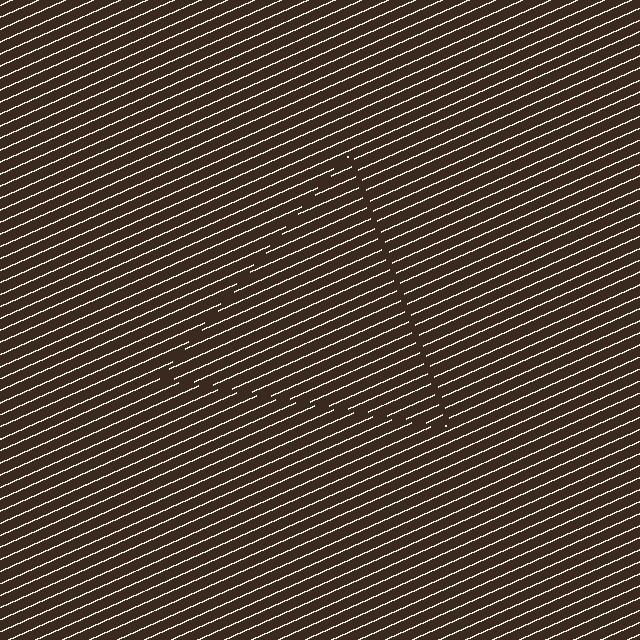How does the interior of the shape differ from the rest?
The interior of the shape contains the same grating, shifted by half a period — the contour is defined by the phase discontinuity where line-ends from the inner and outer gratings abut.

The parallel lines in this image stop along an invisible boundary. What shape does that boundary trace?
An illusory triangle. The interior of the shape contains the same grating, shifted by half a period — the contour is defined by the phase discontinuity where line-ends from the inner and outer gratings abut.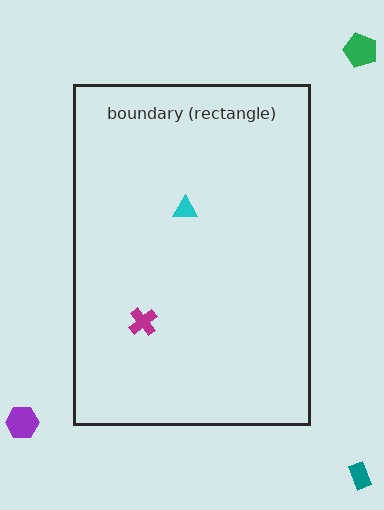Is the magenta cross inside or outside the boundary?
Inside.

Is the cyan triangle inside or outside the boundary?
Inside.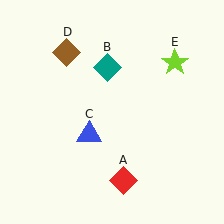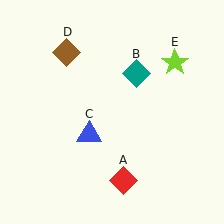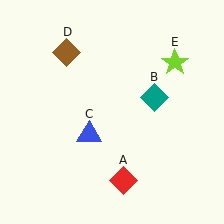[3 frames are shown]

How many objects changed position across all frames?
1 object changed position: teal diamond (object B).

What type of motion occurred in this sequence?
The teal diamond (object B) rotated clockwise around the center of the scene.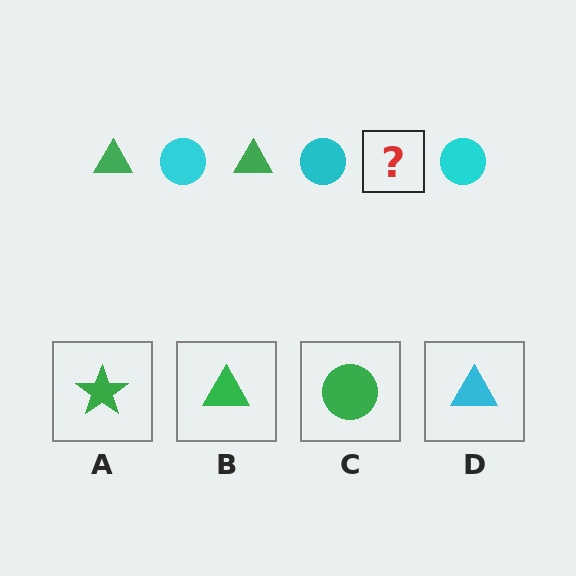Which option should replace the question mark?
Option B.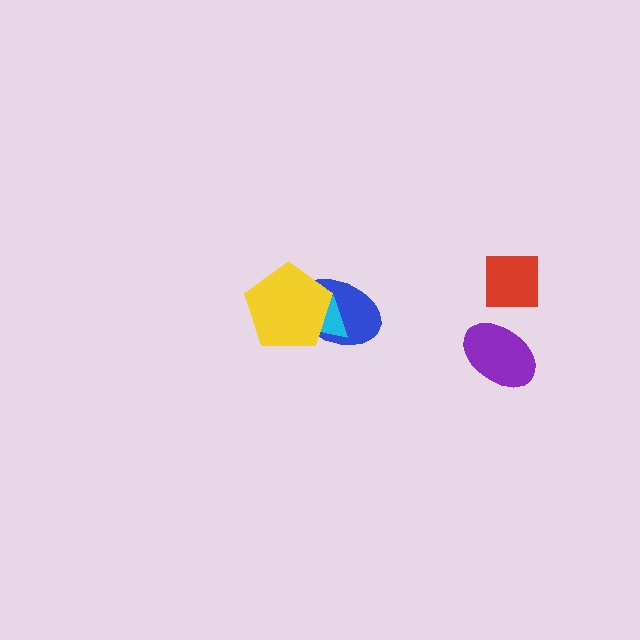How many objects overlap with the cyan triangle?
2 objects overlap with the cyan triangle.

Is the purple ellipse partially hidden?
No, no other shape covers it.